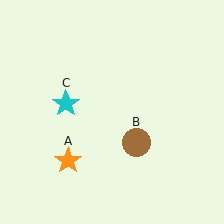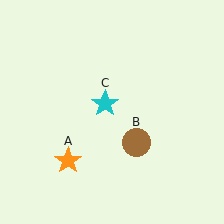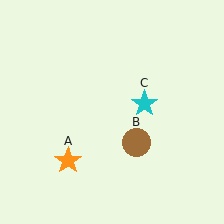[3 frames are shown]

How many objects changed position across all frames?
1 object changed position: cyan star (object C).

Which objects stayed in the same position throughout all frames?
Orange star (object A) and brown circle (object B) remained stationary.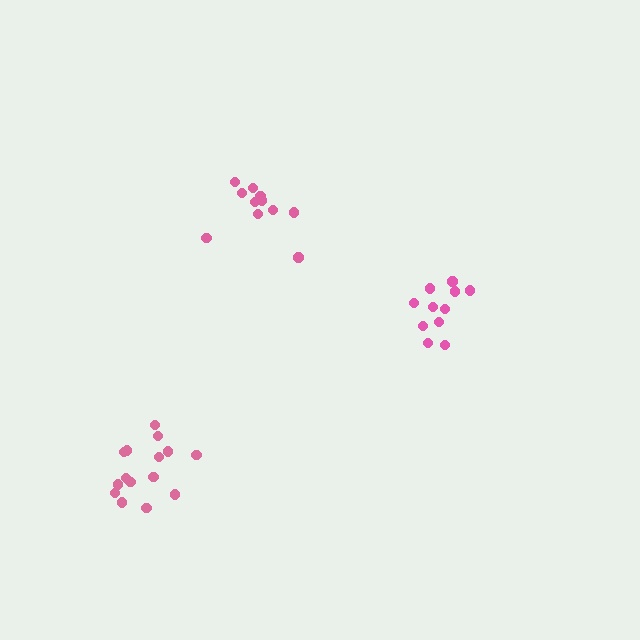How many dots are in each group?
Group 1: 11 dots, Group 2: 15 dots, Group 3: 11 dots (37 total).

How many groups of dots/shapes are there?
There are 3 groups.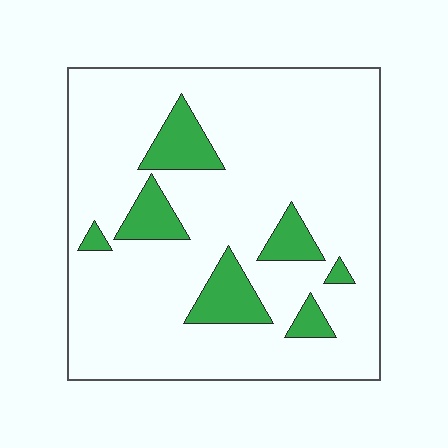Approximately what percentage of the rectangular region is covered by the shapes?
Approximately 15%.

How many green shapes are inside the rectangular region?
7.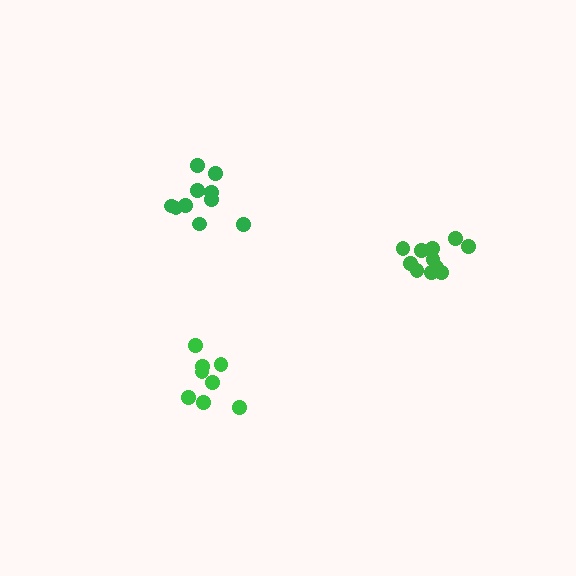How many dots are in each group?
Group 1: 10 dots, Group 2: 11 dots, Group 3: 8 dots (29 total).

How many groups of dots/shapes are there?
There are 3 groups.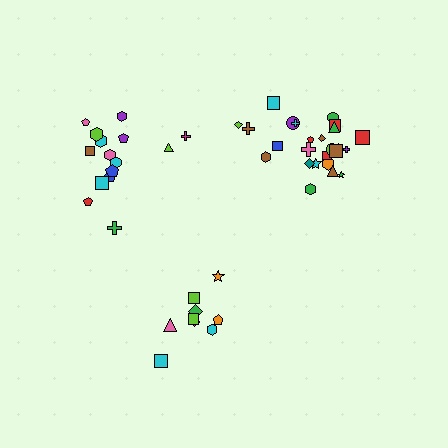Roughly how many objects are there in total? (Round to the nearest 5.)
Roughly 50 objects in total.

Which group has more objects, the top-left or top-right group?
The top-right group.